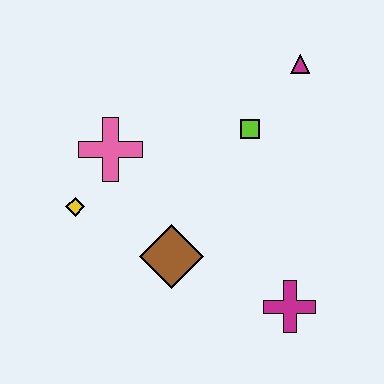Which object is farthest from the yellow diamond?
The magenta triangle is farthest from the yellow diamond.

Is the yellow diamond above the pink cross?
No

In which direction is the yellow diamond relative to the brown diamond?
The yellow diamond is to the left of the brown diamond.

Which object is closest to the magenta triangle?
The lime square is closest to the magenta triangle.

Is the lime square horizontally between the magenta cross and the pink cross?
Yes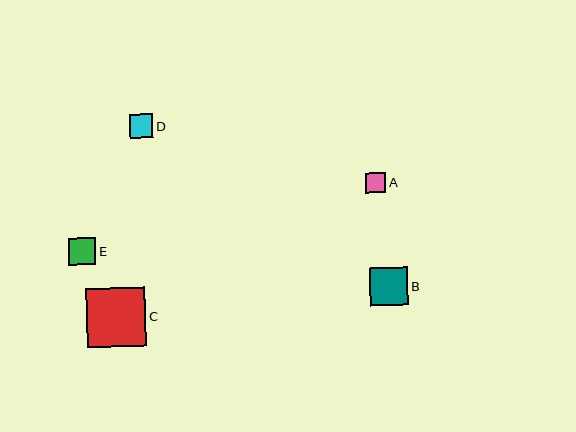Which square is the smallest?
Square A is the smallest with a size of approximately 20 pixels.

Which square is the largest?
Square C is the largest with a size of approximately 59 pixels.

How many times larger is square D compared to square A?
Square D is approximately 1.2 times the size of square A.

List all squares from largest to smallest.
From largest to smallest: C, B, E, D, A.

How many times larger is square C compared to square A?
Square C is approximately 2.9 times the size of square A.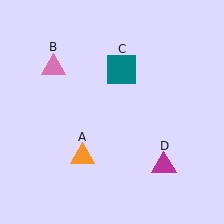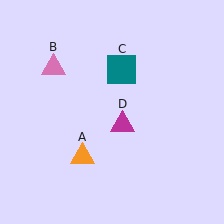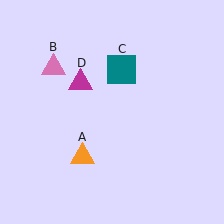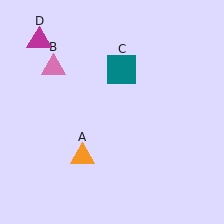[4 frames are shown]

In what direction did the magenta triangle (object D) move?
The magenta triangle (object D) moved up and to the left.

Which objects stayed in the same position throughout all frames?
Orange triangle (object A) and pink triangle (object B) and teal square (object C) remained stationary.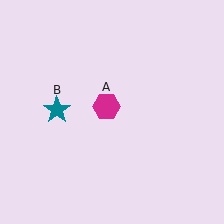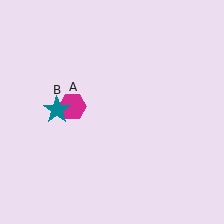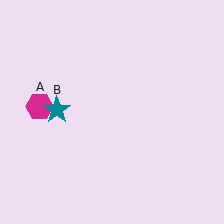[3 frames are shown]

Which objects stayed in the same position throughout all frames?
Teal star (object B) remained stationary.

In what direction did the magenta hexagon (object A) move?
The magenta hexagon (object A) moved left.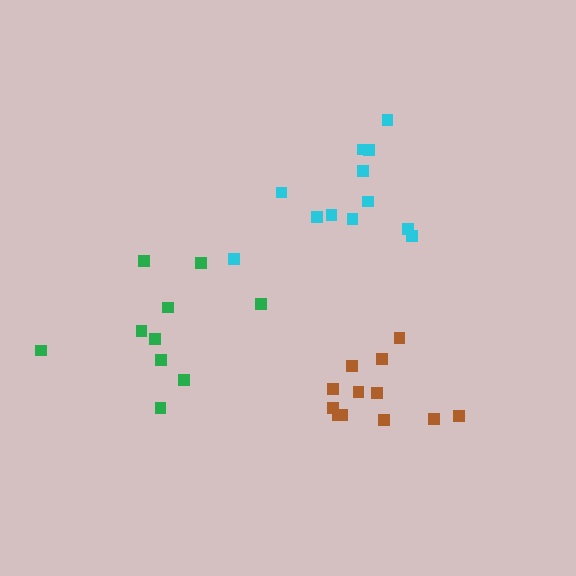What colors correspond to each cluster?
The clusters are colored: brown, green, cyan.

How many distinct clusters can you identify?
There are 3 distinct clusters.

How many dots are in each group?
Group 1: 12 dots, Group 2: 10 dots, Group 3: 12 dots (34 total).